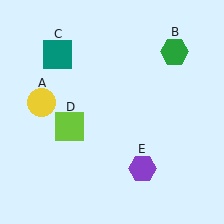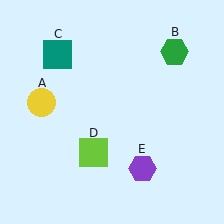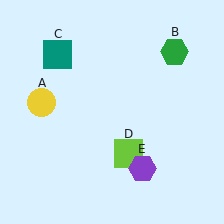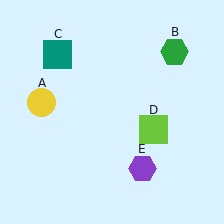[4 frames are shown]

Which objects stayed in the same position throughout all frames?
Yellow circle (object A) and green hexagon (object B) and teal square (object C) and purple hexagon (object E) remained stationary.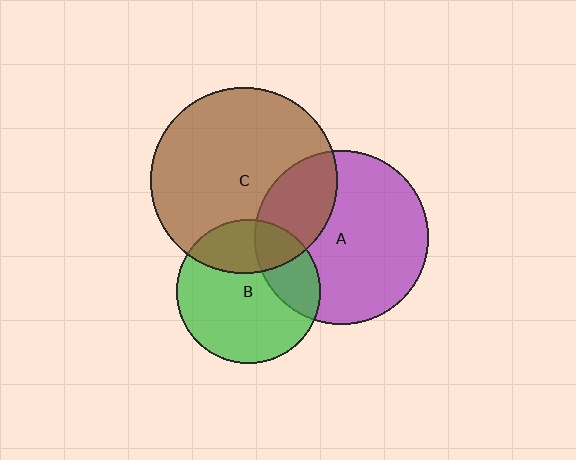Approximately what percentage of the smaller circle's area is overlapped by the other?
Approximately 30%.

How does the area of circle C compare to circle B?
Approximately 1.7 times.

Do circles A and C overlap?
Yes.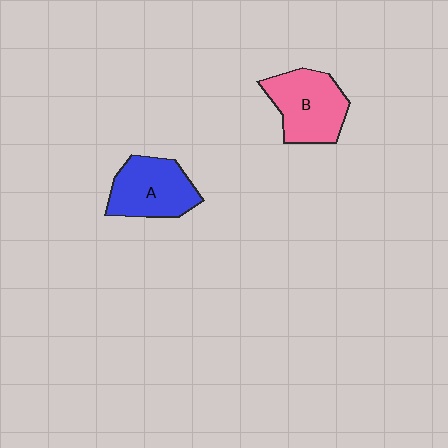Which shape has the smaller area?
Shape A (blue).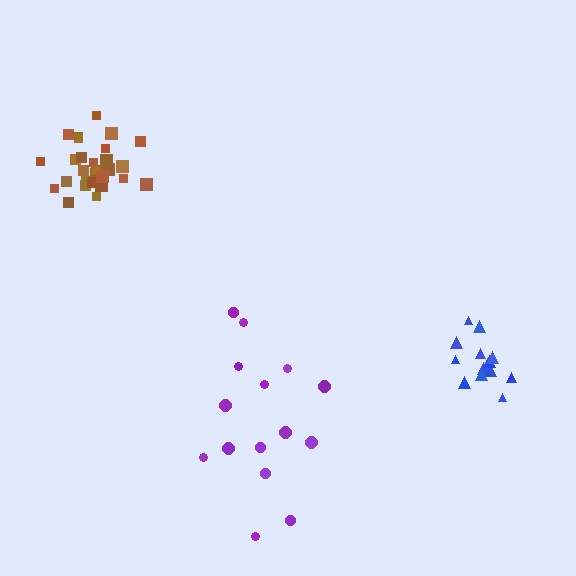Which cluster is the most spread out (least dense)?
Purple.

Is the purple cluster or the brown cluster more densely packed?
Brown.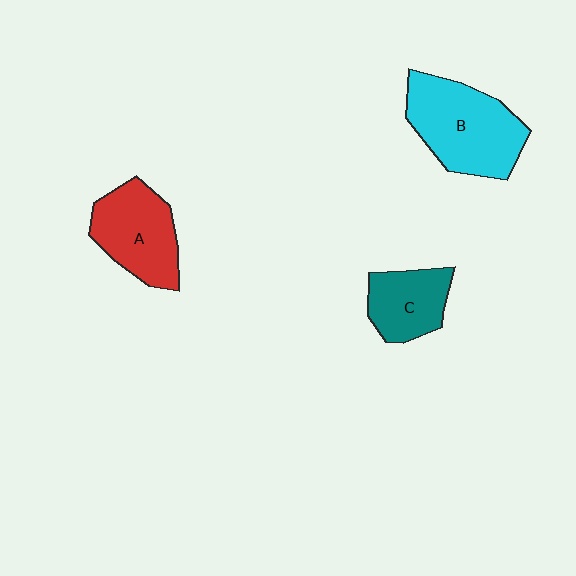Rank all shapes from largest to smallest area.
From largest to smallest: B (cyan), A (red), C (teal).